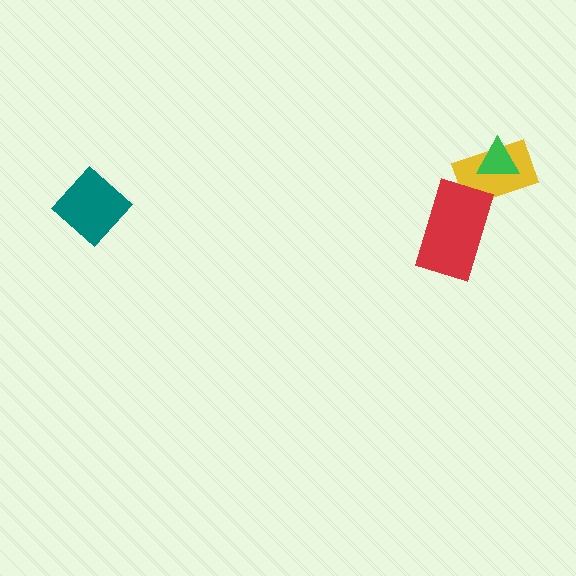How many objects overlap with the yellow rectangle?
2 objects overlap with the yellow rectangle.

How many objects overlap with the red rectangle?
1 object overlaps with the red rectangle.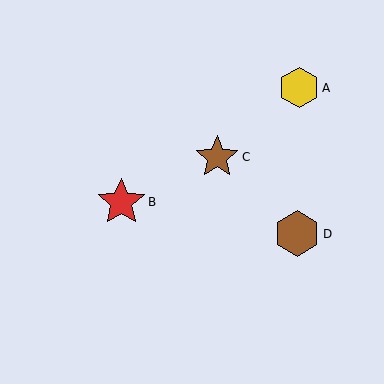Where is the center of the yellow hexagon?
The center of the yellow hexagon is at (299, 88).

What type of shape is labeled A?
Shape A is a yellow hexagon.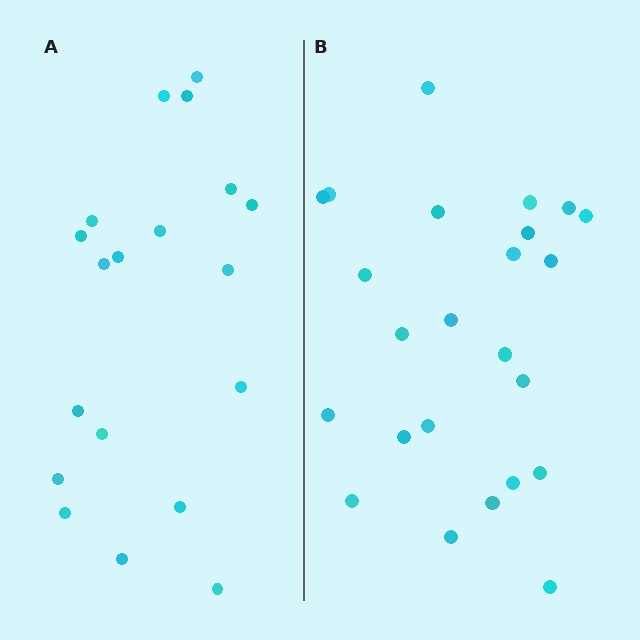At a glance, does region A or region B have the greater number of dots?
Region B (the right region) has more dots.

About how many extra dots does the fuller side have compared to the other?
Region B has about 5 more dots than region A.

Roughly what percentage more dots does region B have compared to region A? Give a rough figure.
About 25% more.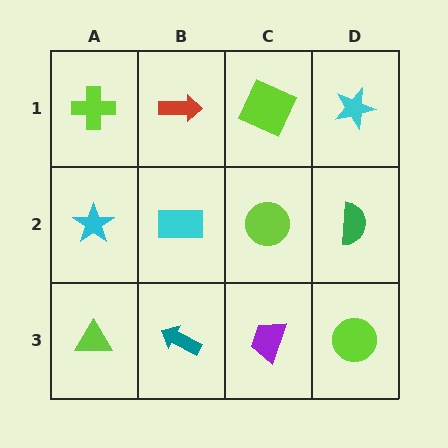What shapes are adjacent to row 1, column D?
A green semicircle (row 2, column D), a lime square (row 1, column C).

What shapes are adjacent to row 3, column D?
A green semicircle (row 2, column D), a purple trapezoid (row 3, column C).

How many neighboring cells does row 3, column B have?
3.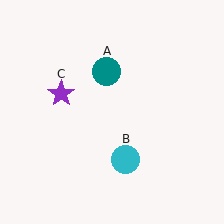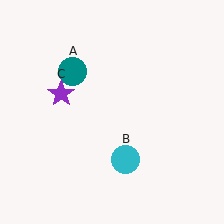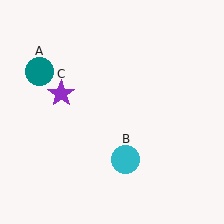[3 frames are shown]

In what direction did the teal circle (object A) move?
The teal circle (object A) moved left.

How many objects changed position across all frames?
1 object changed position: teal circle (object A).